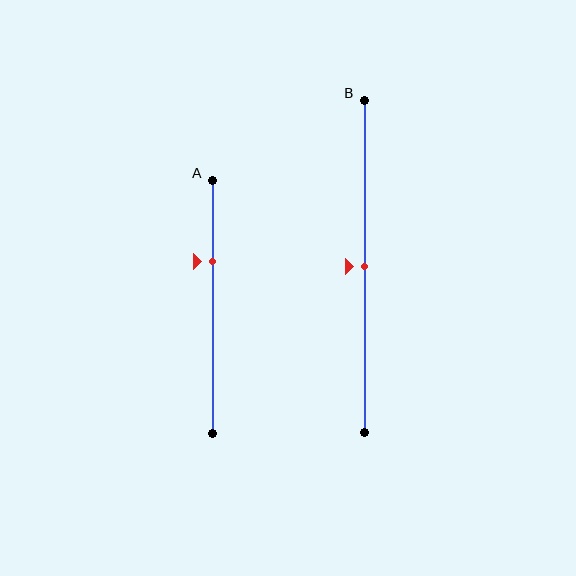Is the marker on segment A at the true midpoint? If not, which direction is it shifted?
No, the marker on segment A is shifted upward by about 18% of the segment length.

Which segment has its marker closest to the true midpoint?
Segment B has its marker closest to the true midpoint.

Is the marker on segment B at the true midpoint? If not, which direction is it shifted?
Yes, the marker on segment B is at the true midpoint.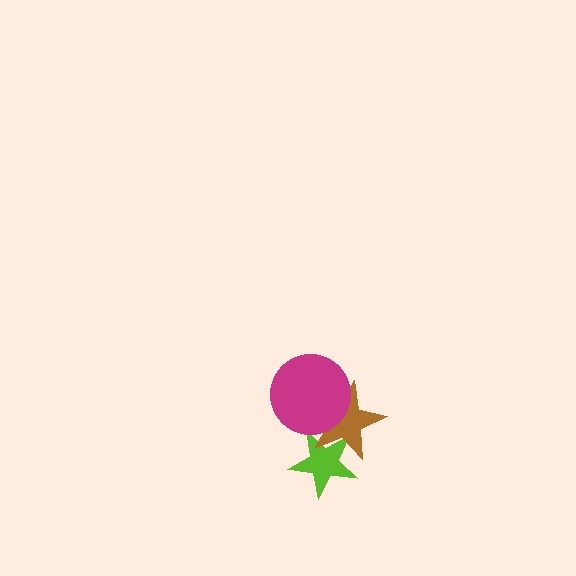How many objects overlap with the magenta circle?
1 object overlaps with the magenta circle.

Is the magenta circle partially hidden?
No, no other shape covers it.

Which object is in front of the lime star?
The brown star is in front of the lime star.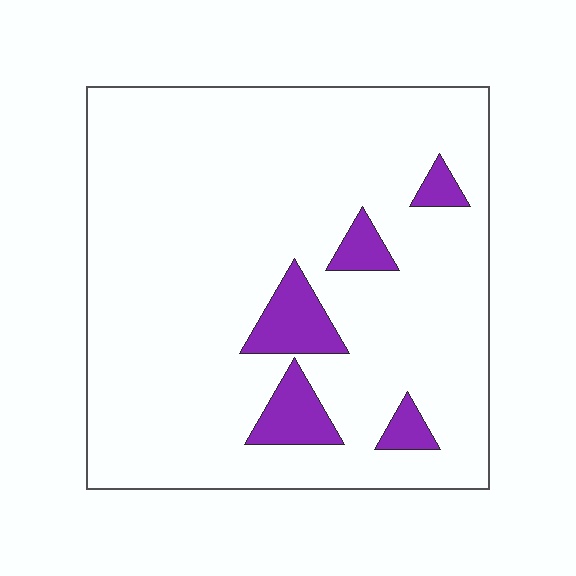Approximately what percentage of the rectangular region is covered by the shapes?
Approximately 10%.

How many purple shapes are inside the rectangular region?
5.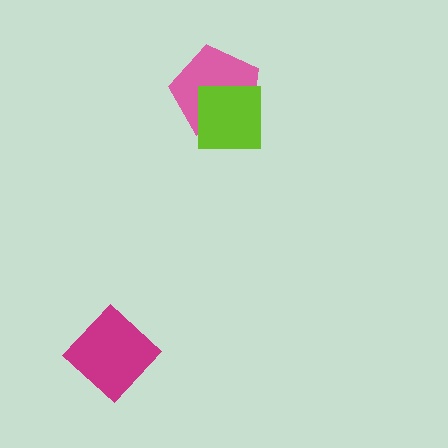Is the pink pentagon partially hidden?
Yes, it is partially covered by another shape.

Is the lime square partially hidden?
No, no other shape covers it.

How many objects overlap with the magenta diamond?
0 objects overlap with the magenta diamond.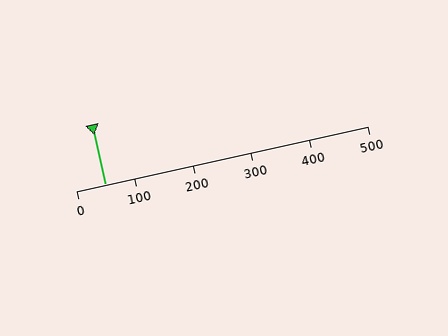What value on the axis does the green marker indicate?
The marker indicates approximately 50.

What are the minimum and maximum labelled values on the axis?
The axis runs from 0 to 500.